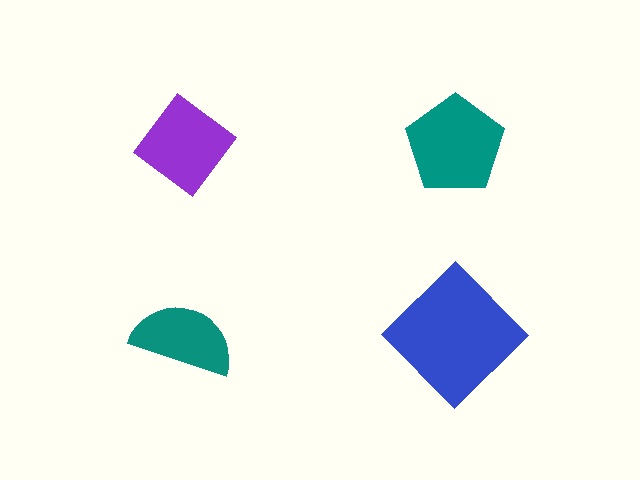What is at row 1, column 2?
A teal pentagon.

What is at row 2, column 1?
A teal semicircle.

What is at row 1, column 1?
A purple diamond.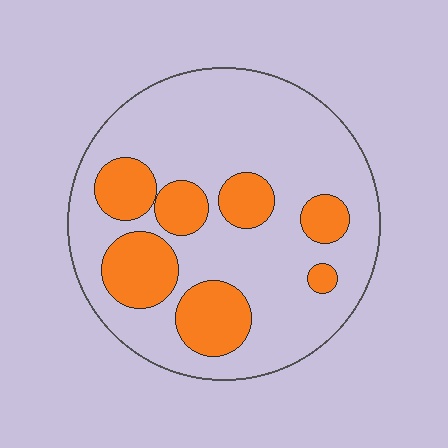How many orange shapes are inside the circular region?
7.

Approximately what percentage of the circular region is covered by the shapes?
Approximately 25%.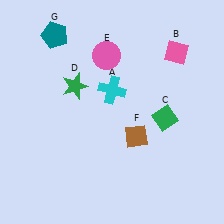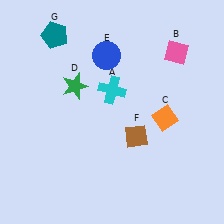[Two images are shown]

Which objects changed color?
C changed from green to orange. E changed from pink to blue.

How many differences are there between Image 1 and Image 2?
There are 2 differences between the two images.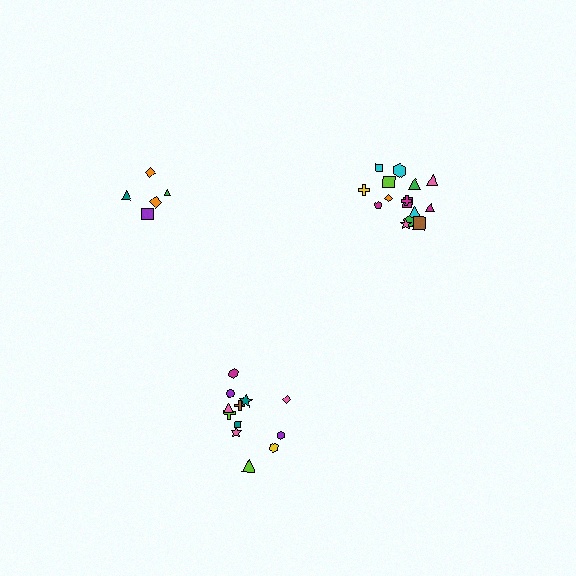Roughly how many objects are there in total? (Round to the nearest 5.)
Roughly 30 objects in total.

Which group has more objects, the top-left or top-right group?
The top-right group.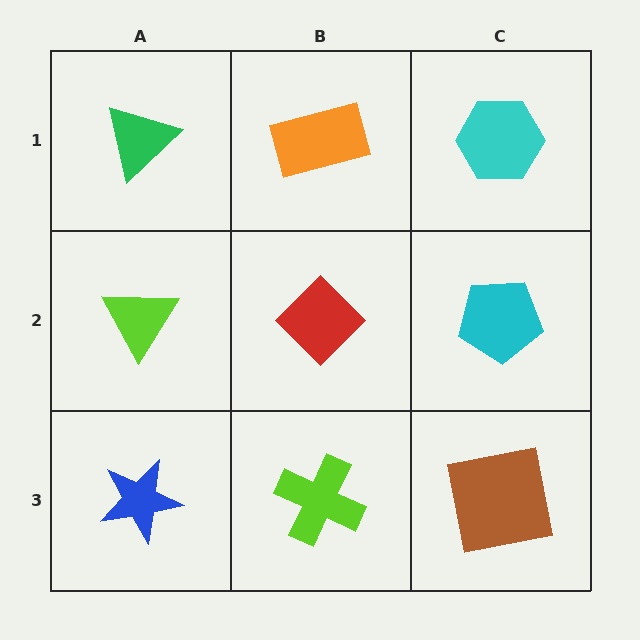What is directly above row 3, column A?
A lime triangle.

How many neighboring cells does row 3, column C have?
2.